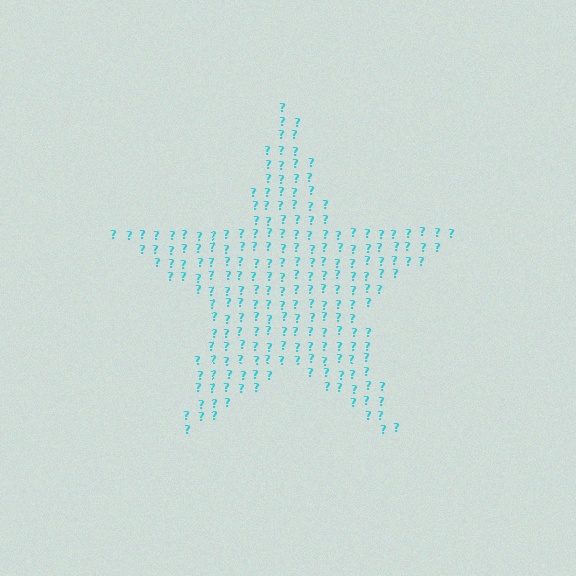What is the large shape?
The large shape is a star.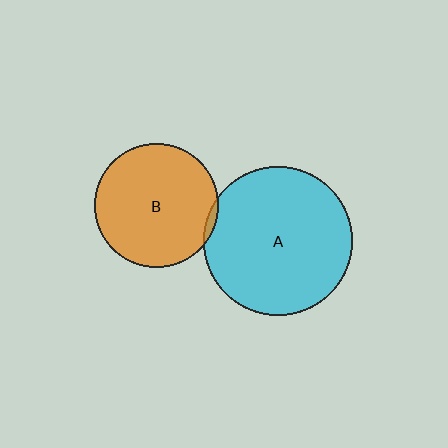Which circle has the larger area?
Circle A (cyan).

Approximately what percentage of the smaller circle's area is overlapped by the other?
Approximately 5%.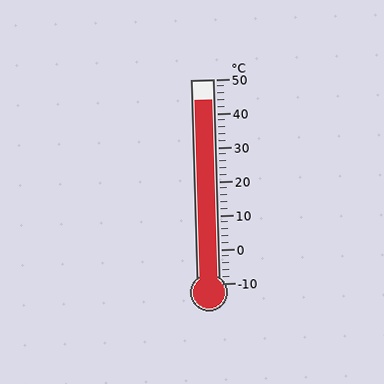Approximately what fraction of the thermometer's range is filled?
The thermometer is filled to approximately 90% of its range.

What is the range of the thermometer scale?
The thermometer scale ranges from -10°C to 50°C.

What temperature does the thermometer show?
The thermometer shows approximately 44°C.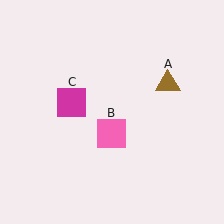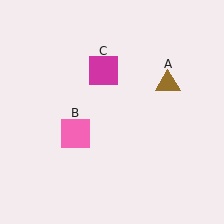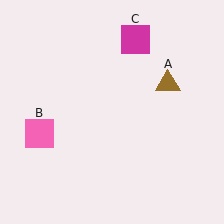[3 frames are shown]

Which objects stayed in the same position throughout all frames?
Brown triangle (object A) remained stationary.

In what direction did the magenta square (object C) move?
The magenta square (object C) moved up and to the right.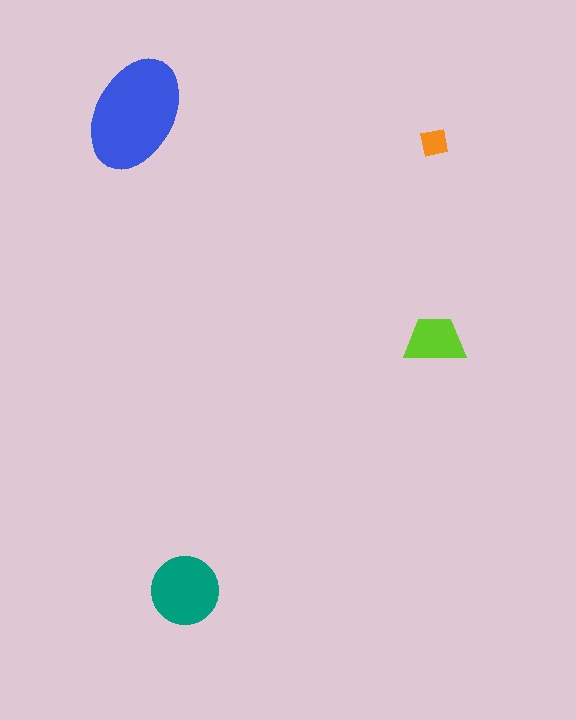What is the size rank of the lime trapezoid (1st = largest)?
3rd.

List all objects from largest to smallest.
The blue ellipse, the teal circle, the lime trapezoid, the orange square.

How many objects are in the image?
There are 4 objects in the image.